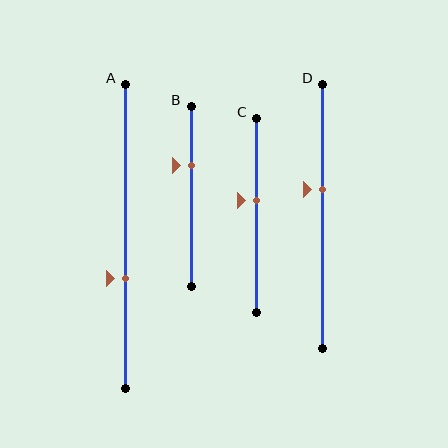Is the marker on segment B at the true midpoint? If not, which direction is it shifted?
No, the marker on segment B is shifted upward by about 17% of the segment length.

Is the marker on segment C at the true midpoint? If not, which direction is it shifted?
No, the marker on segment C is shifted upward by about 8% of the segment length.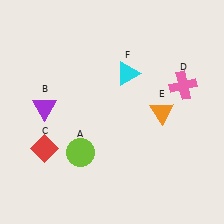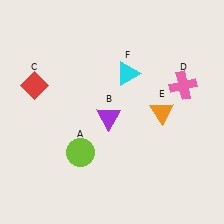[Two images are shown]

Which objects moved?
The objects that moved are: the purple triangle (B), the red diamond (C).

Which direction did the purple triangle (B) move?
The purple triangle (B) moved right.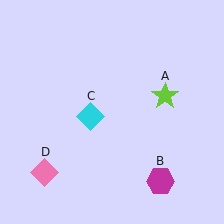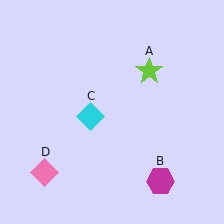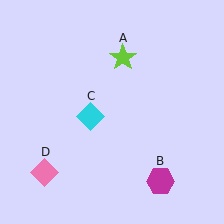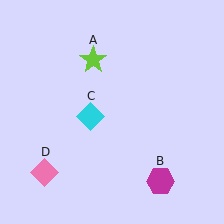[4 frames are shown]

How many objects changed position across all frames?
1 object changed position: lime star (object A).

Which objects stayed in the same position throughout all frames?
Magenta hexagon (object B) and cyan diamond (object C) and pink diamond (object D) remained stationary.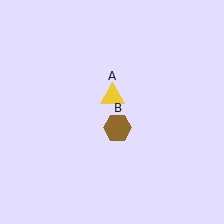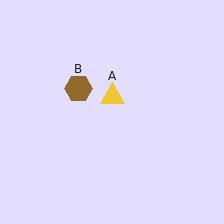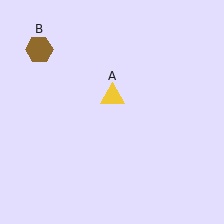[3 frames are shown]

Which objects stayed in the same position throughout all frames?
Yellow triangle (object A) remained stationary.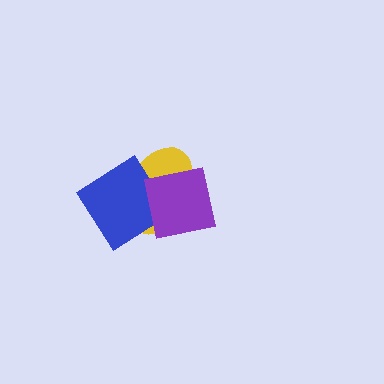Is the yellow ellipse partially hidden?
Yes, it is partially covered by another shape.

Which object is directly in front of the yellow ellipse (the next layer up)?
The blue diamond is directly in front of the yellow ellipse.